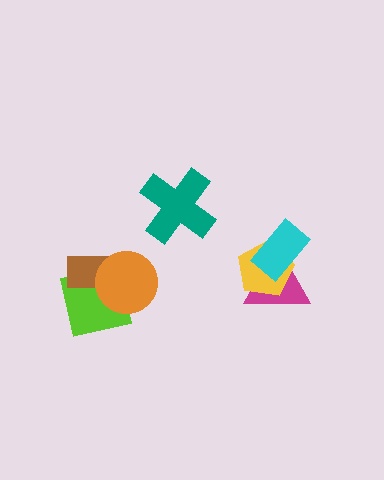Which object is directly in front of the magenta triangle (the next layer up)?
The yellow pentagon is directly in front of the magenta triangle.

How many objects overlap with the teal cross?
0 objects overlap with the teal cross.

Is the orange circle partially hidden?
No, no other shape covers it.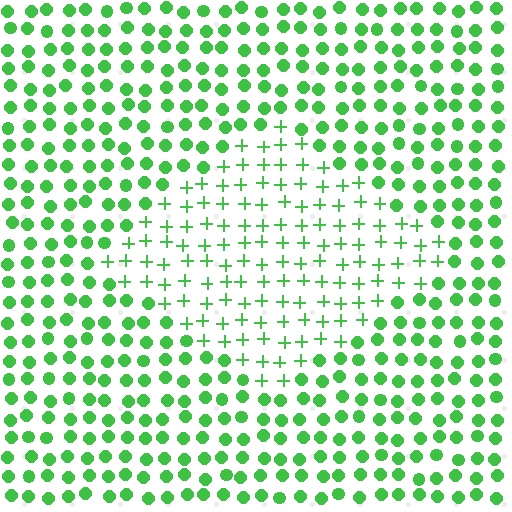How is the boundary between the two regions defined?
The boundary is defined by a change in element shape: plus signs inside vs. circles outside. All elements share the same color and spacing.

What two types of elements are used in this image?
The image uses plus signs inside the diamond region and circles outside it.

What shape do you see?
I see a diamond.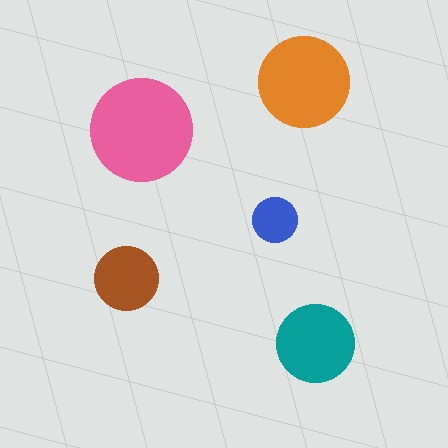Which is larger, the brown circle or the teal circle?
The teal one.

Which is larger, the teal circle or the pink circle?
The pink one.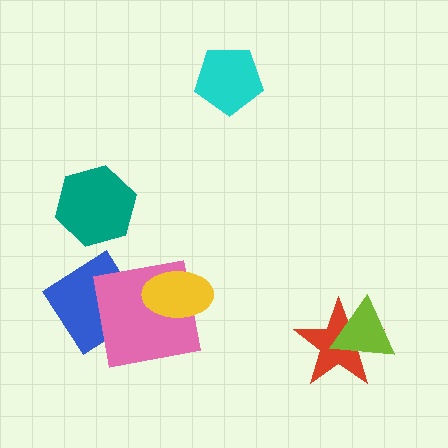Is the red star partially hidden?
Yes, it is partially covered by another shape.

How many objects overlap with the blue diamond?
1 object overlaps with the blue diamond.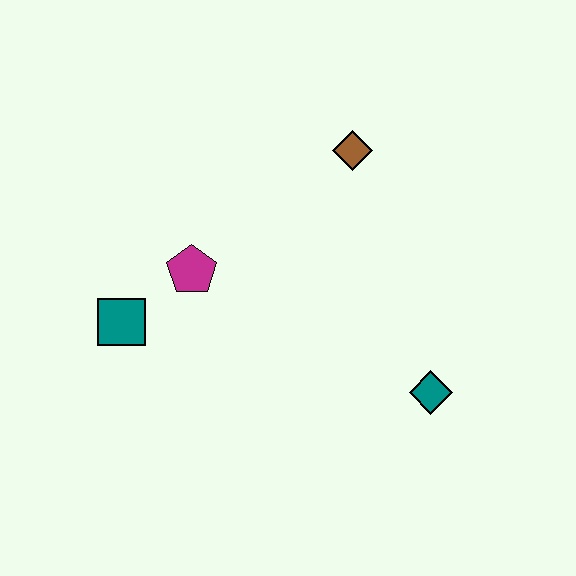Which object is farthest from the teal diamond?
The teal square is farthest from the teal diamond.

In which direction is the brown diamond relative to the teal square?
The brown diamond is to the right of the teal square.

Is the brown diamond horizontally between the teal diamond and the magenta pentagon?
Yes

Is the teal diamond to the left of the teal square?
No